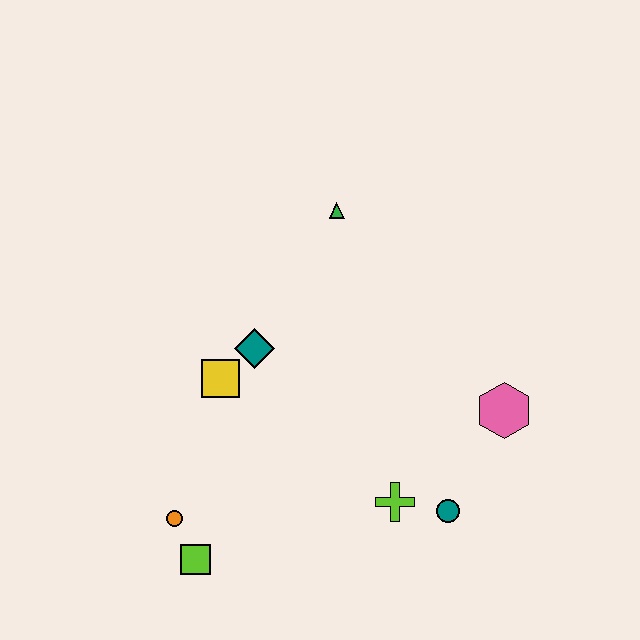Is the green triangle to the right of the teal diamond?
Yes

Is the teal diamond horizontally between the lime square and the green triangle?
Yes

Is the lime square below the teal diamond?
Yes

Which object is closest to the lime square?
The orange circle is closest to the lime square.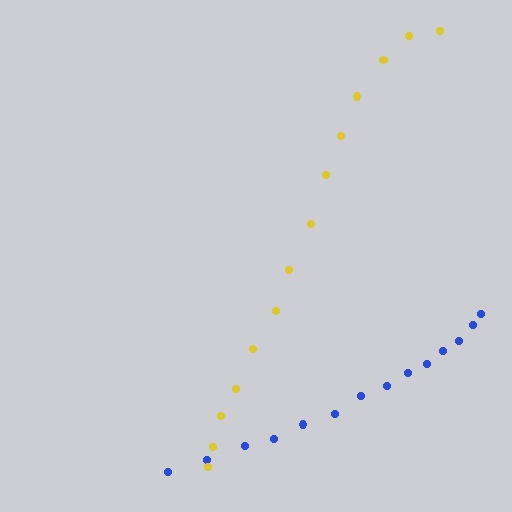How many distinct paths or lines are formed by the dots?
There are 2 distinct paths.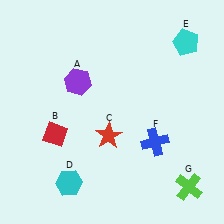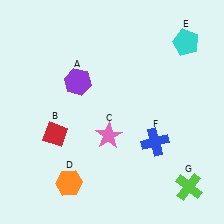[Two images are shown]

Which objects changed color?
C changed from red to pink. D changed from cyan to orange.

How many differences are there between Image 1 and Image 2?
There are 2 differences between the two images.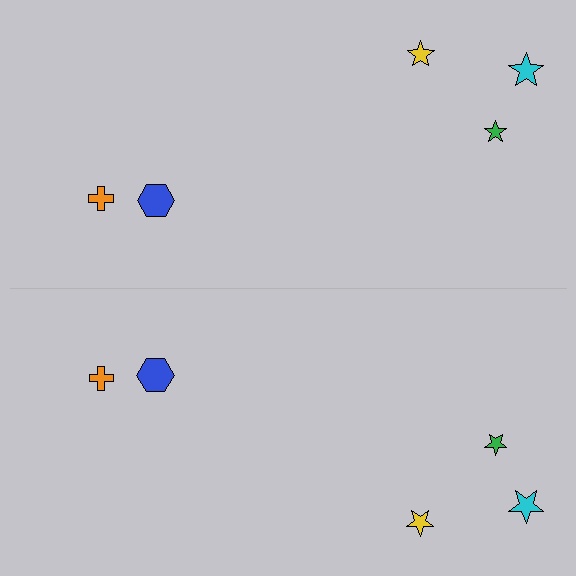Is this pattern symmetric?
Yes, this pattern has bilateral (reflection) symmetry.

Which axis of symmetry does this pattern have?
The pattern has a horizontal axis of symmetry running through the center of the image.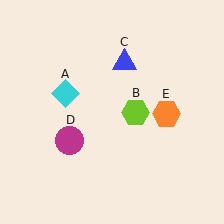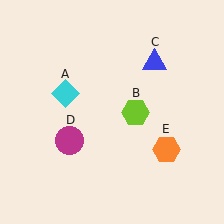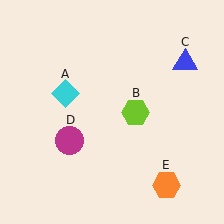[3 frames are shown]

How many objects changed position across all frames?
2 objects changed position: blue triangle (object C), orange hexagon (object E).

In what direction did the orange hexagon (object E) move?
The orange hexagon (object E) moved down.